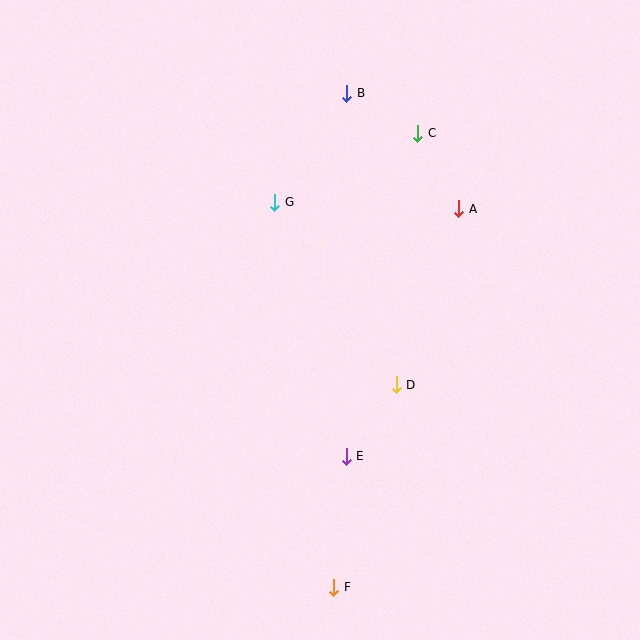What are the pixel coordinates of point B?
Point B is at (347, 93).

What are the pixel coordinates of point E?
Point E is at (346, 456).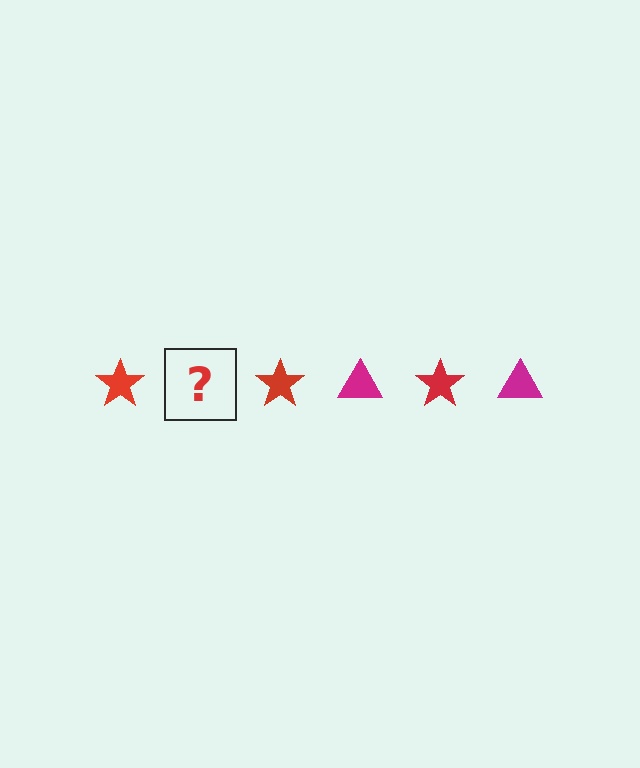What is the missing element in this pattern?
The missing element is a magenta triangle.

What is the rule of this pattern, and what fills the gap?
The rule is that the pattern alternates between red star and magenta triangle. The gap should be filled with a magenta triangle.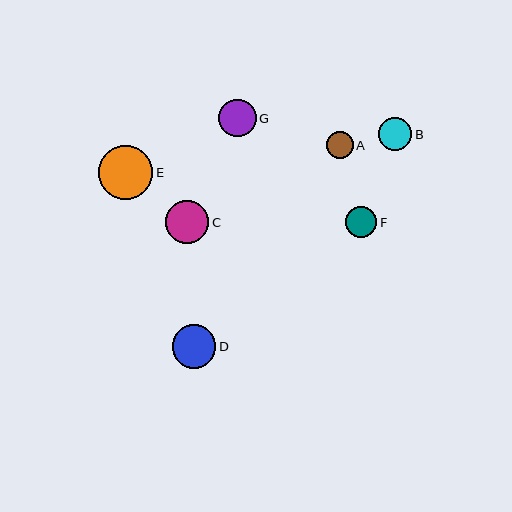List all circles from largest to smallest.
From largest to smallest: E, D, C, G, B, F, A.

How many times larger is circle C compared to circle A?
Circle C is approximately 1.6 times the size of circle A.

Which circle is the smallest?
Circle A is the smallest with a size of approximately 27 pixels.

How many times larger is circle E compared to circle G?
Circle E is approximately 1.4 times the size of circle G.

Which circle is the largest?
Circle E is the largest with a size of approximately 54 pixels.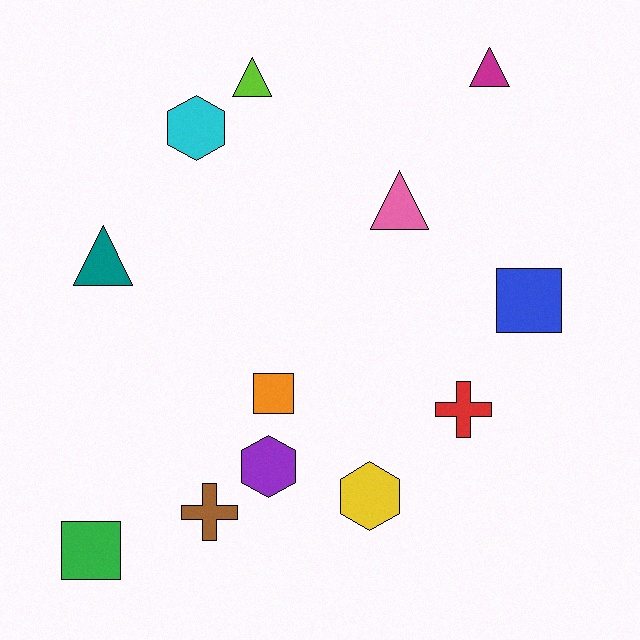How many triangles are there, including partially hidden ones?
There are 4 triangles.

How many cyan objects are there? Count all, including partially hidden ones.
There is 1 cyan object.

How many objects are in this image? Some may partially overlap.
There are 12 objects.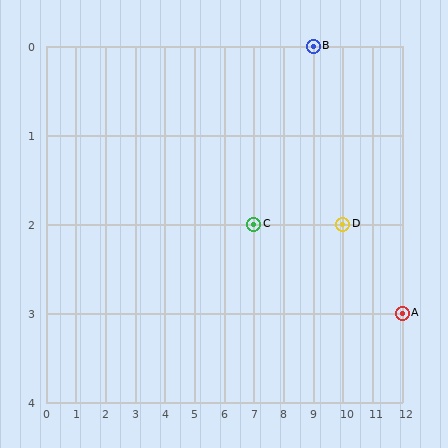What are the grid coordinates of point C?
Point C is at grid coordinates (7, 2).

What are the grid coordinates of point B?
Point B is at grid coordinates (9, 0).